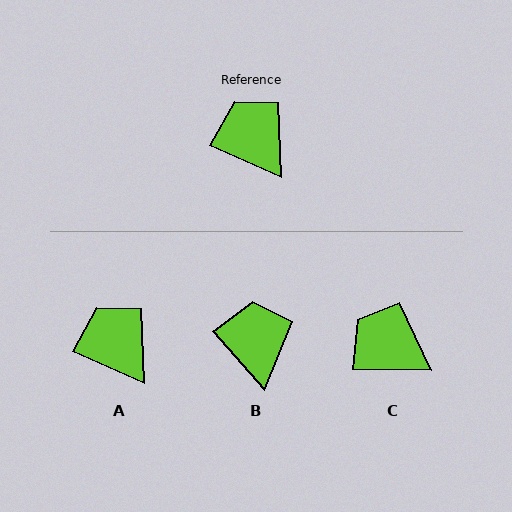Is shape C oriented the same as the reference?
No, it is off by about 23 degrees.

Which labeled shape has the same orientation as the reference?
A.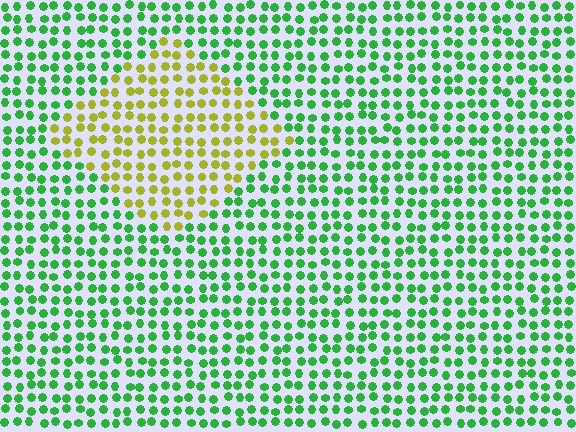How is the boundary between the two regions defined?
The boundary is defined purely by a slight shift in hue (about 62 degrees). Spacing, size, and orientation are identical on both sides.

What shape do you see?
I see a diamond.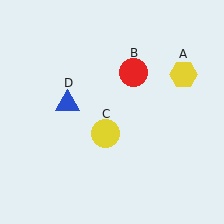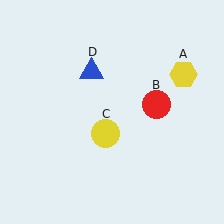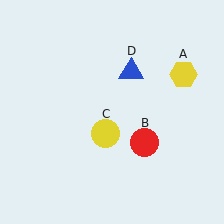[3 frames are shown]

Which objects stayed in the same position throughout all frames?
Yellow hexagon (object A) and yellow circle (object C) remained stationary.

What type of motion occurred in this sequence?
The red circle (object B), blue triangle (object D) rotated clockwise around the center of the scene.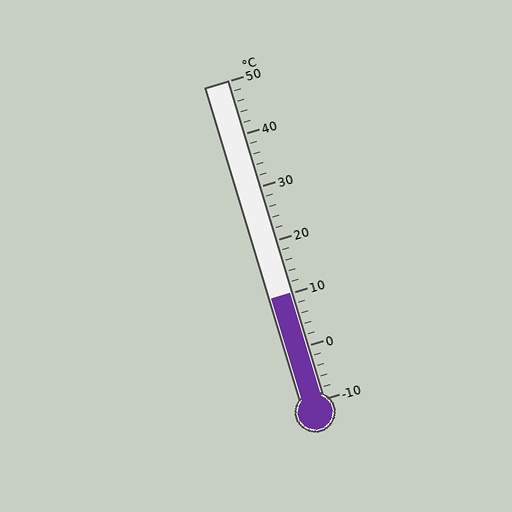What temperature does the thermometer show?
The thermometer shows approximately 10°C.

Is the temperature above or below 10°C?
The temperature is at 10°C.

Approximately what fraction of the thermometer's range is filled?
The thermometer is filled to approximately 35% of its range.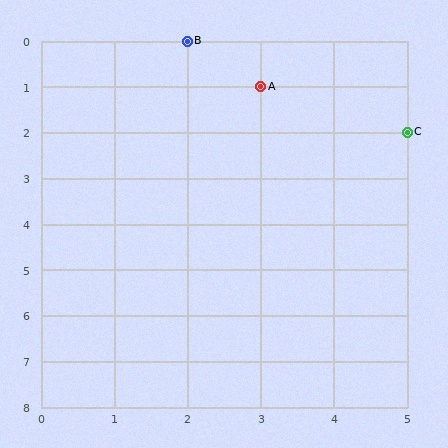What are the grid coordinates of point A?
Point A is at grid coordinates (3, 1).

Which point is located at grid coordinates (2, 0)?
Point B is at (2, 0).